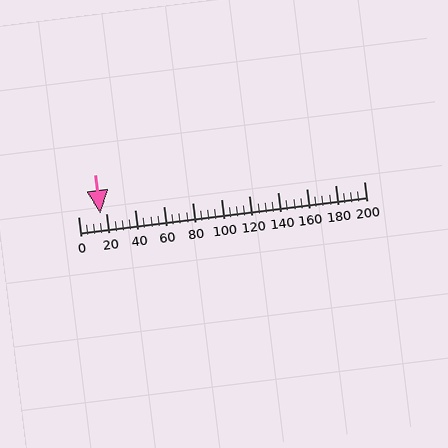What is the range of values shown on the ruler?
The ruler shows values from 0 to 200.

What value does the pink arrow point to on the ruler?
The pink arrow points to approximately 16.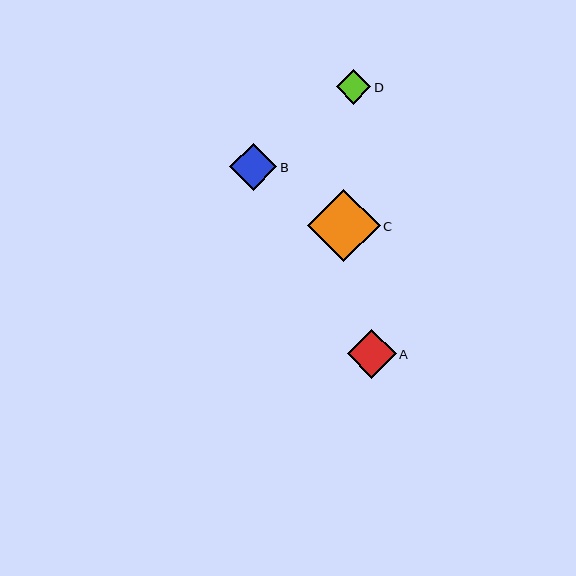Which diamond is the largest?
Diamond C is the largest with a size of approximately 72 pixels.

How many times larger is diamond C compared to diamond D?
Diamond C is approximately 2.1 times the size of diamond D.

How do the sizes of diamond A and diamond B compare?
Diamond A and diamond B are approximately the same size.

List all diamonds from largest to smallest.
From largest to smallest: C, A, B, D.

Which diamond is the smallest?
Diamond D is the smallest with a size of approximately 35 pixels.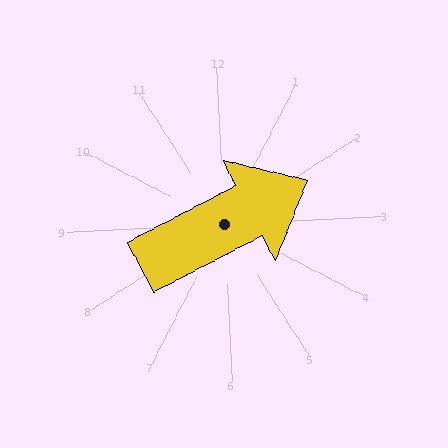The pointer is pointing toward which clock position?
Roughly 2 o'clock.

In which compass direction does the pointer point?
Northeast.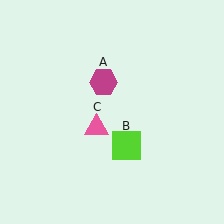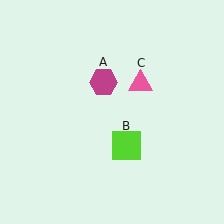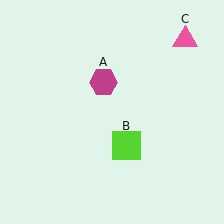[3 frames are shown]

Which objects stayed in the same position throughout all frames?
Magenta hexagon (object A) and lime square (object B) remained stationary.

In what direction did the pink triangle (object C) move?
The pink triangle (object C) moved up and to the right.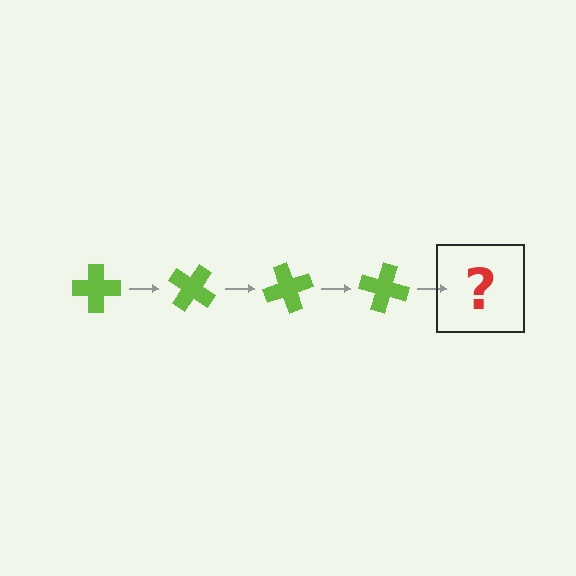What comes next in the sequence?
The next element should be a lime cross rotated 140 degrees.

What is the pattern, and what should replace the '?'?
The pattern is that the cross rotates 35 degrees each step. The '?' should be a lime cross rotated 140 degrees.